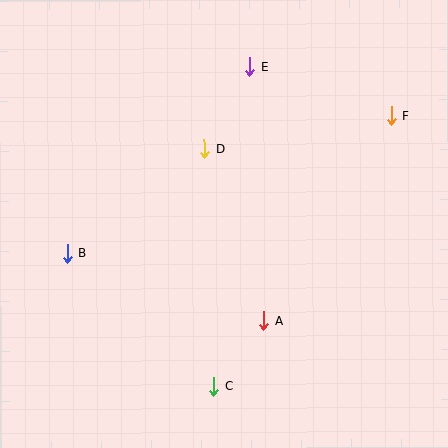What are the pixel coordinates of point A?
Point A is at (263, 320).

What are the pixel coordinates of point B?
Point B is at (68, 253).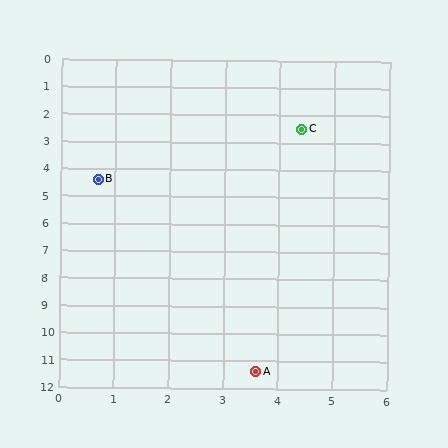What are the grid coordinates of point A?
Point A is at approximately (3.6, 11.4).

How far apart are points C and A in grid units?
Points C and A are about 8.9 grid units apart.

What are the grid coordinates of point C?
Point C is at approximately (4.4, 2.5).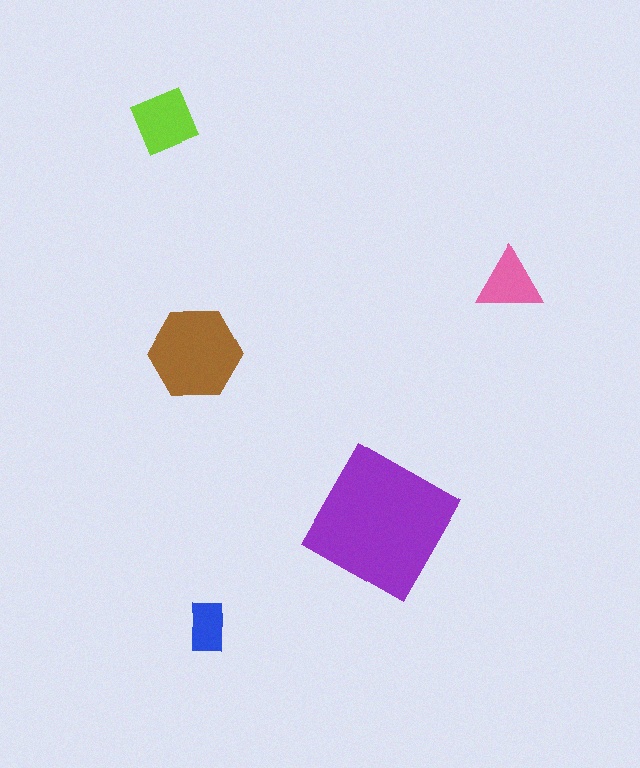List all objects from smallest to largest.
The blue rectangle, the pink triangle, the lime diamond, the brown hexagon, the purple square.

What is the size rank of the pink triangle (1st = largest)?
4th.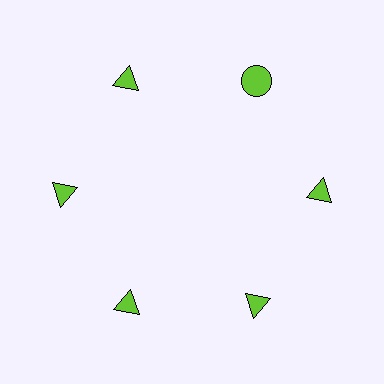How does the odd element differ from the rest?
It has a different shape: circle instead of triangle.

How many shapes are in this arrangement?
There are 6 shapes arranged in a ring pattern.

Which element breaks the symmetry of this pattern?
The lime circle at roughly the 1 o'clock position breaks the symmetry. All other shapes are lime triangles.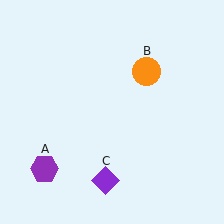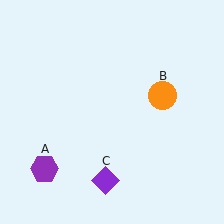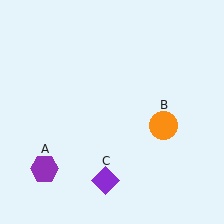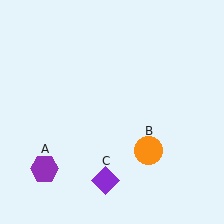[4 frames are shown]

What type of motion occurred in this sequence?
The orange circle (object B) rotated clockwise around the center of the scene.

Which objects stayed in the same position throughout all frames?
Purple hexagon (object A) and purple diamond (object C) remained stationary.